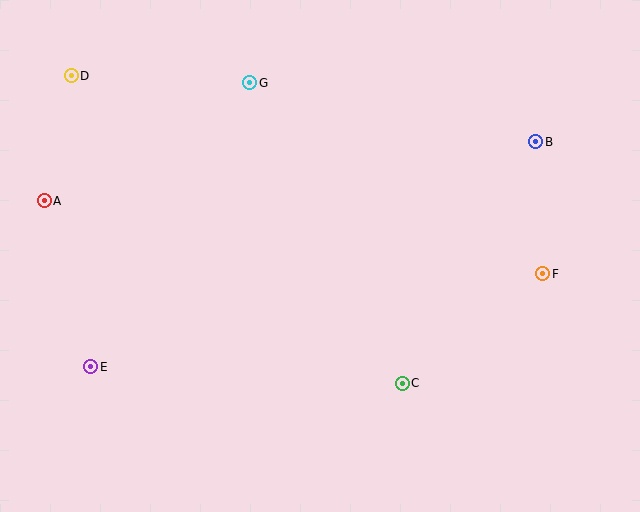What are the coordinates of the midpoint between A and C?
The midpoint between A and C is at (223, 292).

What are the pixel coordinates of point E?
Point E is at (91, 367).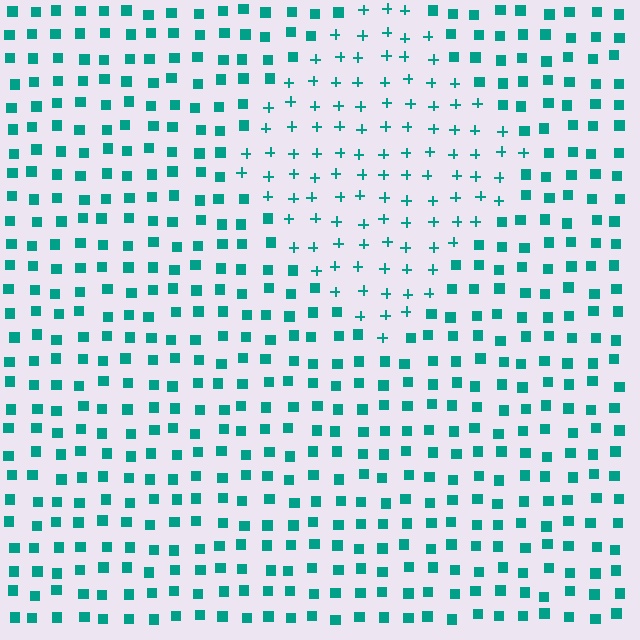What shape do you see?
I see a diamond.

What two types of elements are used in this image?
The image uses plus signs inside the diamond region and squares outside it.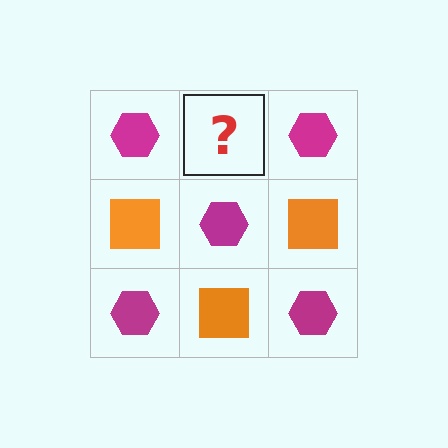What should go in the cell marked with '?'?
The missing cell should contain an orange square.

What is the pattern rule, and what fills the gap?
The rule is that it alternates magenta hexagon and orange square in a checkerboard pattern. The gap should be filled with an orange square.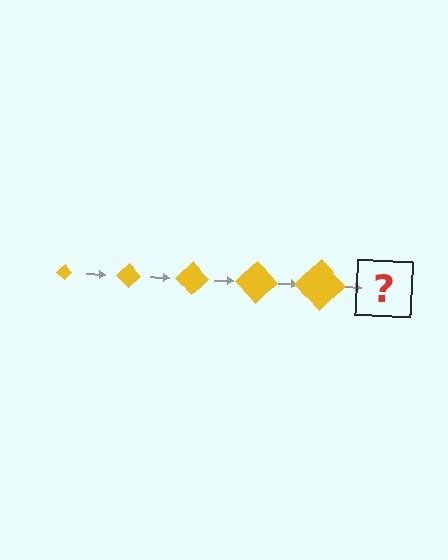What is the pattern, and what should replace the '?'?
The pattern is that the diamond gets progressively larger each step. The '?' should be a yellow diamond, larger than the previous one.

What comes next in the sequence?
The next element should be a yellow diamond, larger than the previous one.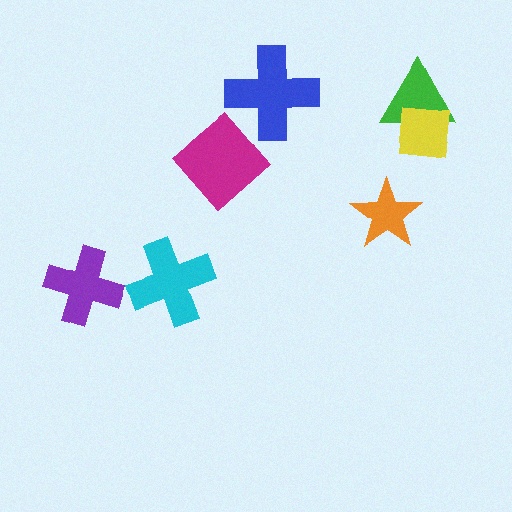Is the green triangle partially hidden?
Yes, it is partially covered by another shape.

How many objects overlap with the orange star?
0 objects overlap with the orange star.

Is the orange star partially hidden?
No, no other shape covers it.